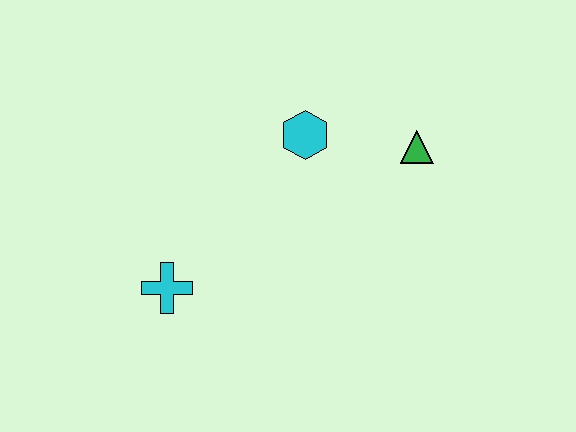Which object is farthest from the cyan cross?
The green triangle is farthest from the cyan cross.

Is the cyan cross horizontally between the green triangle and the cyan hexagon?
No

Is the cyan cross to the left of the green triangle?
Yes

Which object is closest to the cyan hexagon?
The green triangle is closest to the cyan hexagon.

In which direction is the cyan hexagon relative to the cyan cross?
The cyan hexagon is above the cyan cross.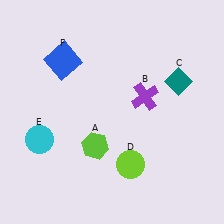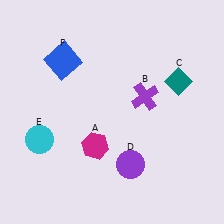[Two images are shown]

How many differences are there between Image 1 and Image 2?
There are 2 differences between the two images.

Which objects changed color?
A changed from lime to magenta. D changed from lime to purple.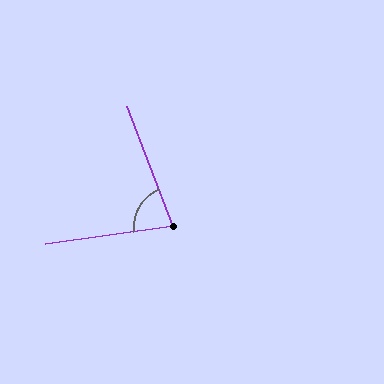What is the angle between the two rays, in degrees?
Approximately 77 degrees.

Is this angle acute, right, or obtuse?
It is acute.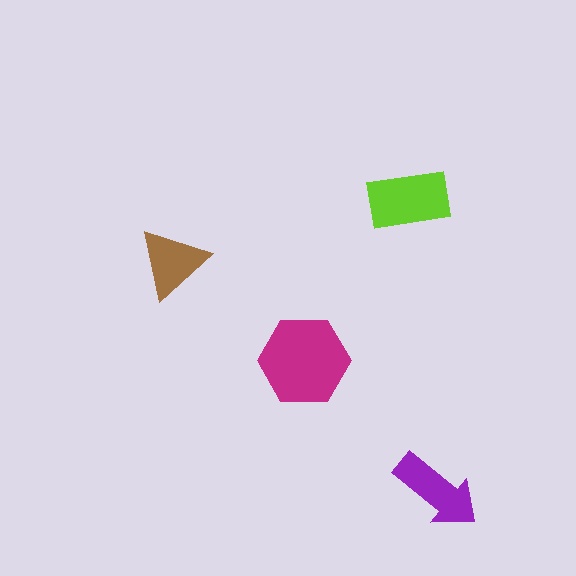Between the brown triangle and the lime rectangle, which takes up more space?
The lime rectangle.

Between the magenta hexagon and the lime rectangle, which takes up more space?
The magenta hexagon.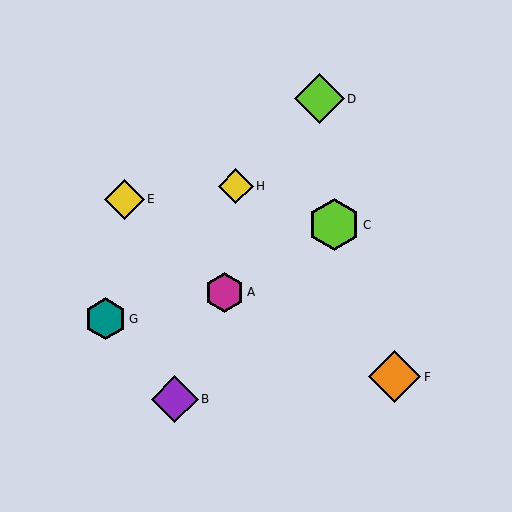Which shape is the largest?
The lime hexagon (labeled C) is the largest.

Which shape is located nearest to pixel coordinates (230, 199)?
The yellow diamond (labeled H) at (236, 186) is nearest to that location.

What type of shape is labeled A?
Shape A is a magenta hexagon.